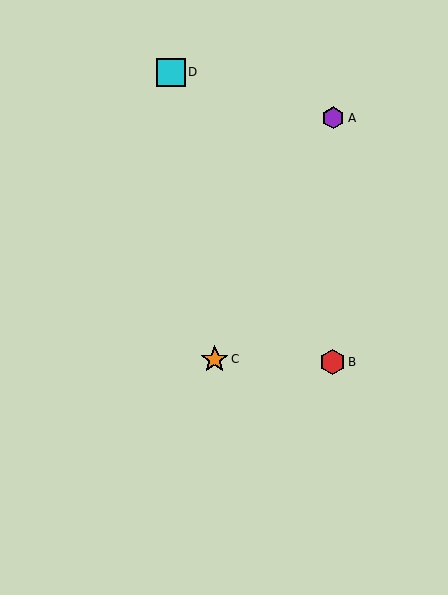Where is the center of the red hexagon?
The center of the red hexagon is at (332, 362).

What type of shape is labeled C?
Shape C is an orange star.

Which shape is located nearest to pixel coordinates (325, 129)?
The purple hexagon (labeled A) at (333, 118) is nearest to that location.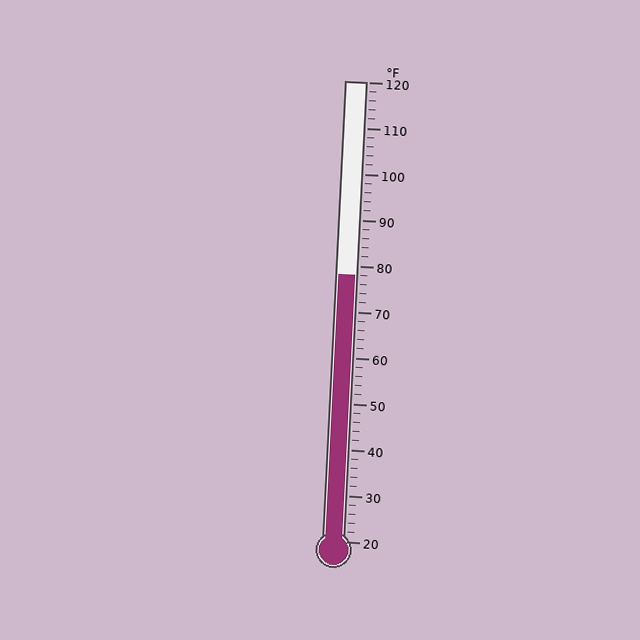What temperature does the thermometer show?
The thermometer shows approximately 78°F.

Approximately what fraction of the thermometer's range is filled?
The thermometer is filled to approximately 60% of its range.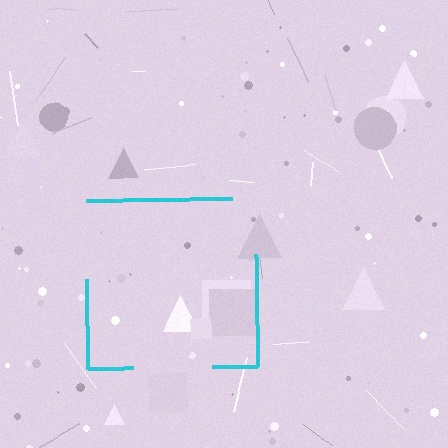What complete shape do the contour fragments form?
The contour fragments form a square.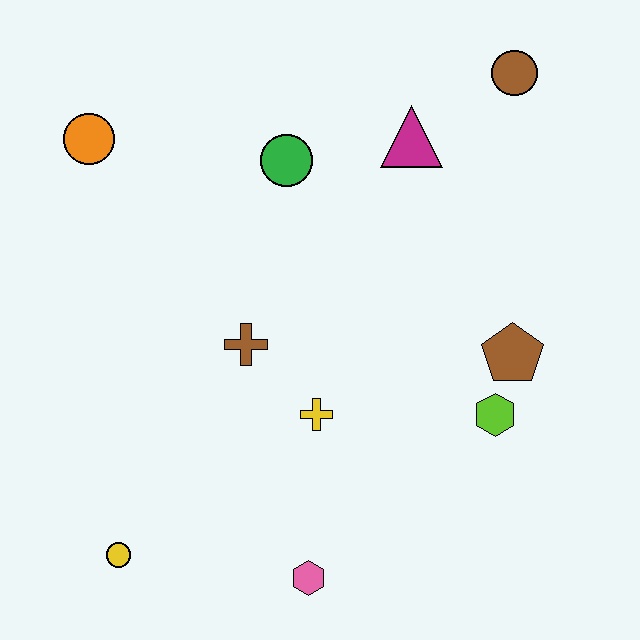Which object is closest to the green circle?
The magenta triangle is closest to the green circle.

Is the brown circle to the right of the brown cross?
Yes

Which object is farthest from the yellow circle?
The brown circle is farthest from the yellow circle.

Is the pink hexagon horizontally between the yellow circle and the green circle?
No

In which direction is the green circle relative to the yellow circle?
The green circle is above the yellow circle.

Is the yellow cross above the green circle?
No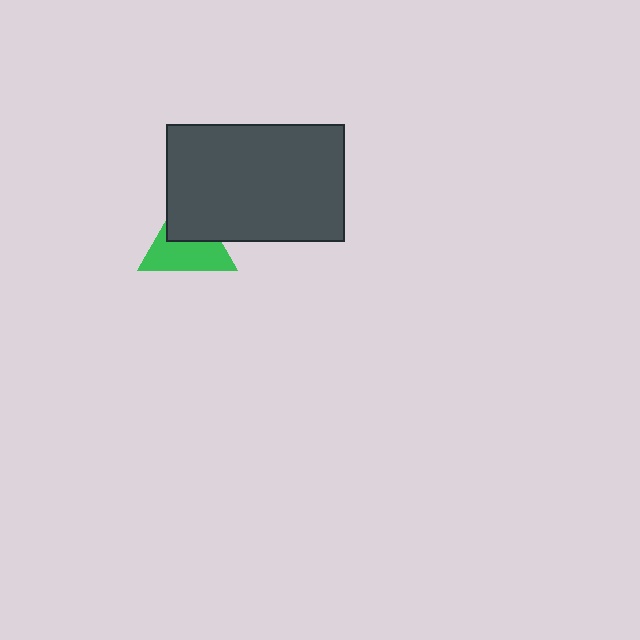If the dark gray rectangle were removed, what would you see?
You would see the complete green triangle.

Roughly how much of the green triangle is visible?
About half of it is visible (roughly 59%).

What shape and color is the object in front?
The object in front is a dark gray rectangle.